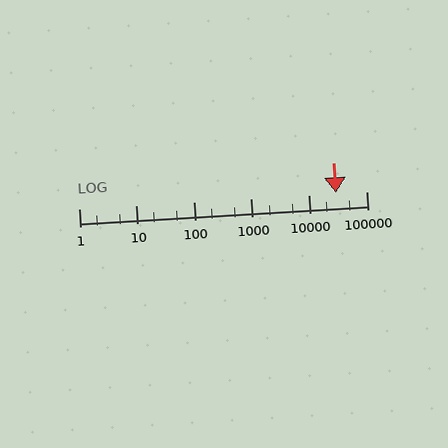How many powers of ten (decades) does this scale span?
The scale spans 5 decades, from 1 to 100000.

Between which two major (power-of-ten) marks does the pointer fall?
The pointer is between 10000 and 100000.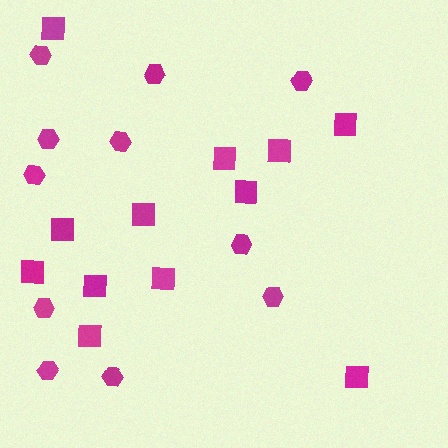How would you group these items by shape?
There are 2 groups: one group of squares (12) and one group of hexagons (11).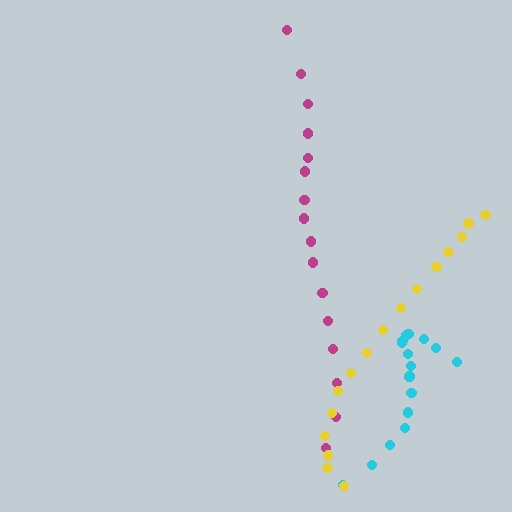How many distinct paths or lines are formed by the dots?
There are 3 distinct paths.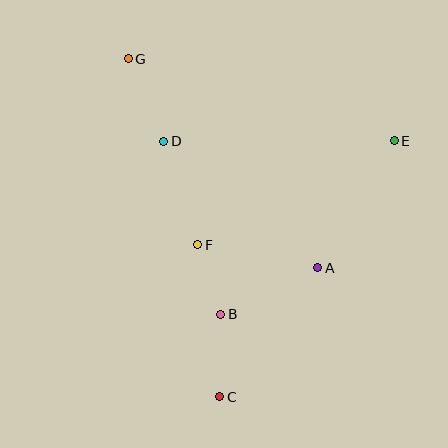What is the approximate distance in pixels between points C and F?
The distance between C and F is approximately 154 pixels.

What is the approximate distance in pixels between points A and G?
The distance between A and G is approximately 283 pixels.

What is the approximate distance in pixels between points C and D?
The distance between C and D is approximately 262 pixels.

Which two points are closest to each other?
Points B and F are closest to each other.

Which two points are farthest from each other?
Points C and G are farthest from each other.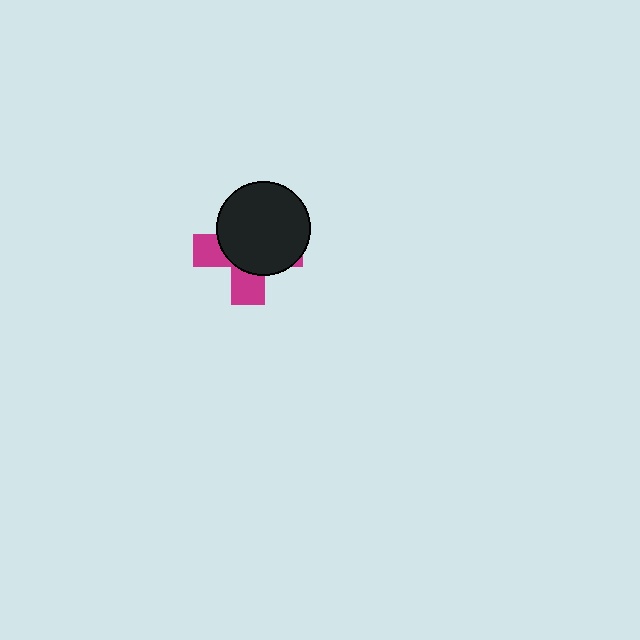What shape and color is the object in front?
The object in front is a black circle.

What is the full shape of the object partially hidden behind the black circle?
The partially hidden object is a magenta cross.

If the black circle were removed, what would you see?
You would see the complete magenta cross.